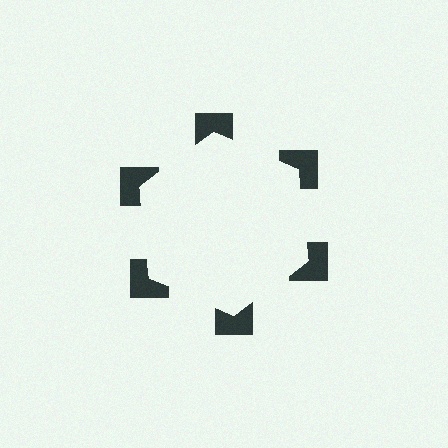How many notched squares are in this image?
There are 6 — one at each vertex of the illusory hexagon.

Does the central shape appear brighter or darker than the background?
It typically appears slightly brighter than the background, even though no actual brightness change is drawn.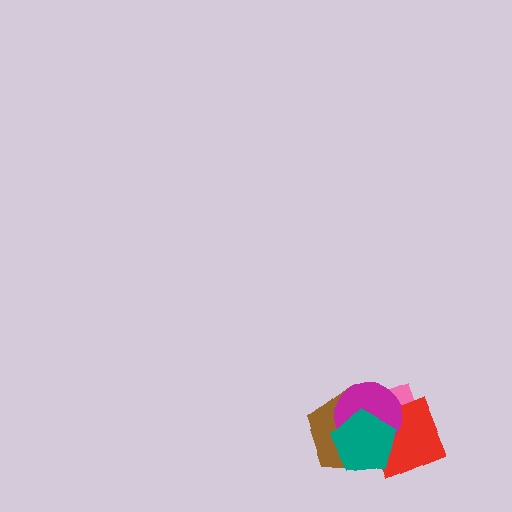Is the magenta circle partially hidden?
Yes, it is partially covered by another shape.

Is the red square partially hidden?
Yes, it is partially covered by another shape.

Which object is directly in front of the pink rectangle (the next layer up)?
The brown pentagon is directly in front of the pink rectangle.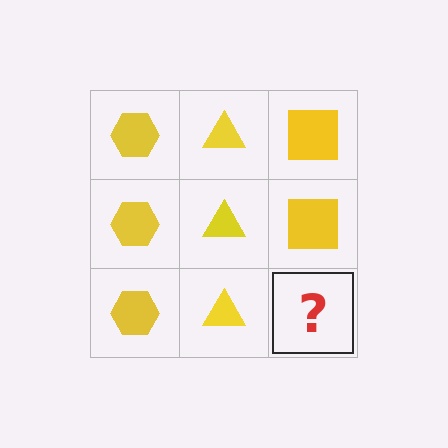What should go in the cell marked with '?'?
The missing cell should contain a yellow square.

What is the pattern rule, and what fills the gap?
The rule is that each column has a consistent shape. The gap should be filled with a yellow square.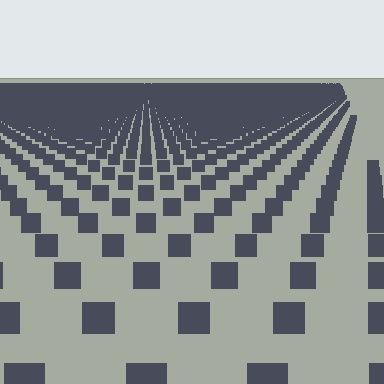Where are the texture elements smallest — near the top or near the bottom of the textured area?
Near the top.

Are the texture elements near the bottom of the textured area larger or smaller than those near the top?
Larger. Near the bottom, elements are closer to the viewer and appear at a bigger on-screen size.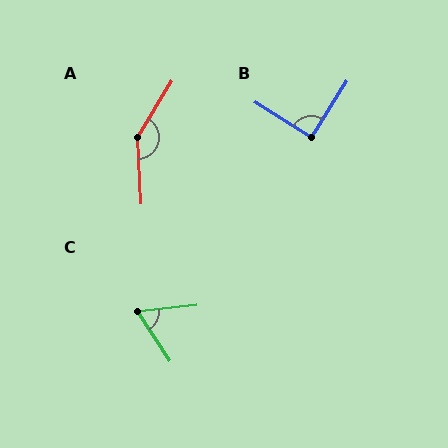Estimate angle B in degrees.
Approximately 90 degrees.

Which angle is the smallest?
C, at approximately 63 degrees.